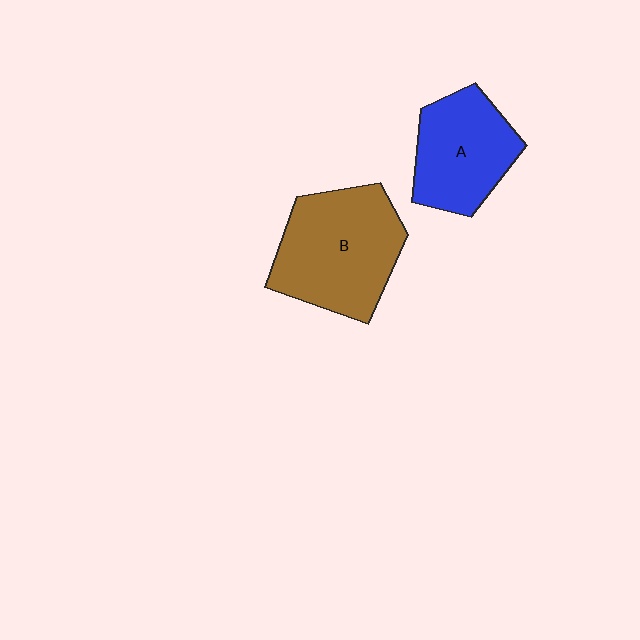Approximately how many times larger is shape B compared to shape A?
Approximately 1.3 times.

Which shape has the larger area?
Shape B (brown).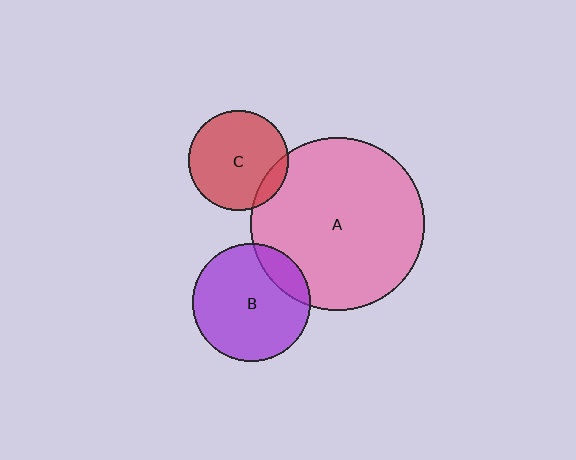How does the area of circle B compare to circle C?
Approximately 1.4 times.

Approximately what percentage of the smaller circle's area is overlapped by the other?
Approximately 15%.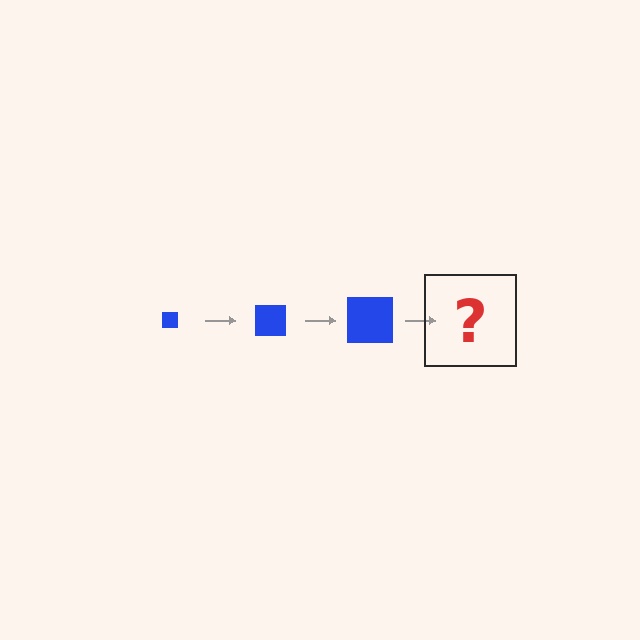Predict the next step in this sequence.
The next step is a blue square, larger than the previous one.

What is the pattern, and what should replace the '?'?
The pattern is that the square gets progressively larger each step. The '?' should be a blue square, larger than the previous one.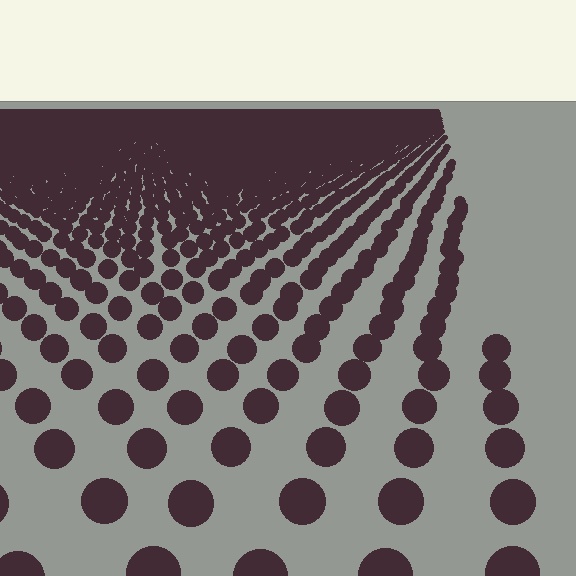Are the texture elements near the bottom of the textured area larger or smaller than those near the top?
Larger. Near the bottom, elements are closer to the viewer and appear at a bigger on-screen size.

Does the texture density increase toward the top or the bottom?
Density increases toward the top.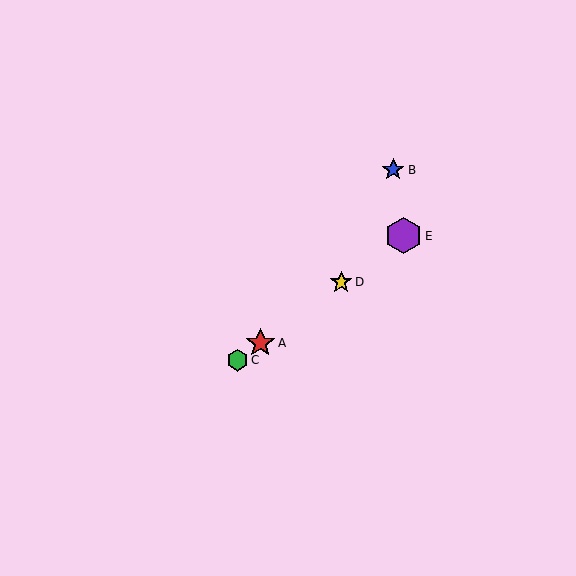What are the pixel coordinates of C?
Object C is at (238, 360).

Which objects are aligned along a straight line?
Objects A, C, D, E are aligned along a straight line.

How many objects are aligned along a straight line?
4 objects (A, C, D, E) are aligned along a straight line.